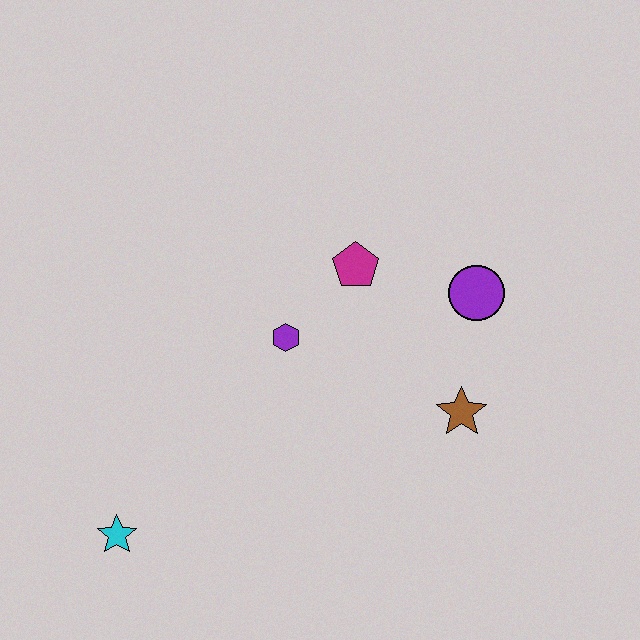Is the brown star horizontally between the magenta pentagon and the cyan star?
No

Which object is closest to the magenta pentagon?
The purple hexagon is closest to the magenta pentagon.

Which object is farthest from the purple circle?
The cyan star is farthest from the purple circle.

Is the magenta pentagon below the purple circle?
No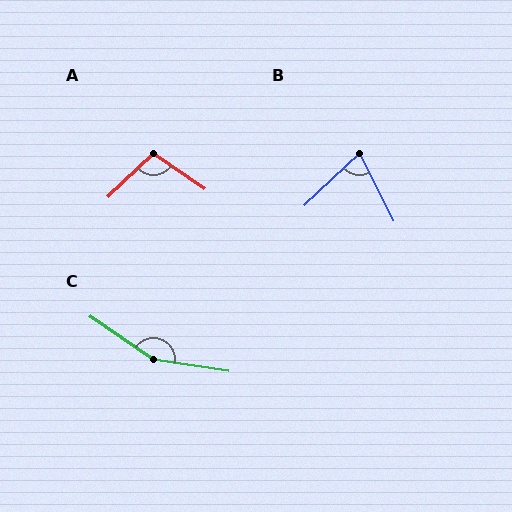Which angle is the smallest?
B, at approximately 73 degrees.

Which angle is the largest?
C, at approximately 155 degrees.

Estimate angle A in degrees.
Approximately 102 degrees.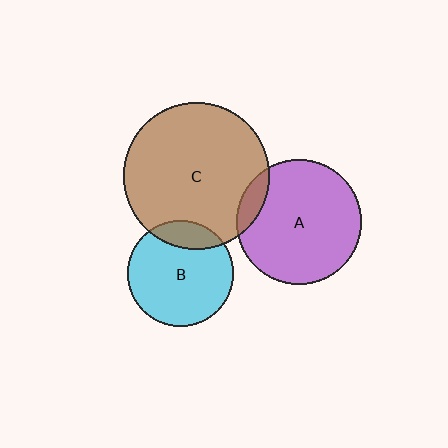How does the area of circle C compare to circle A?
Approximately 1.4 times.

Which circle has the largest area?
Circle C (brown).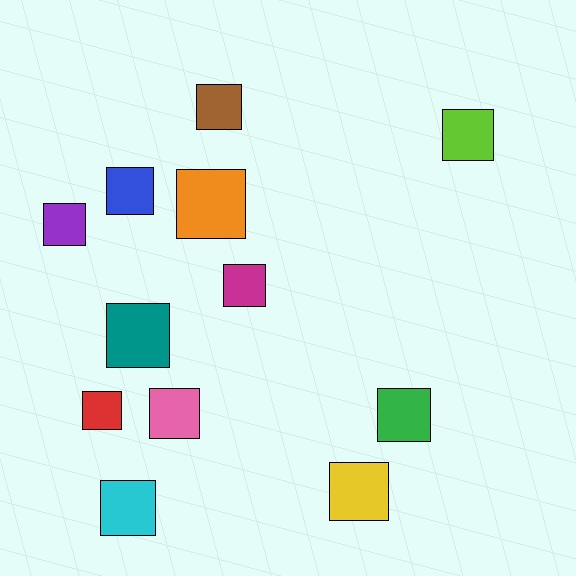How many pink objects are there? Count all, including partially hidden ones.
There is 1 pink object.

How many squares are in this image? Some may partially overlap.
There are 12 squares.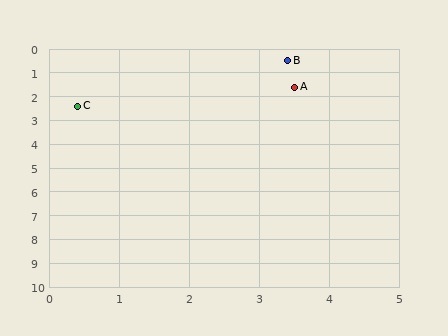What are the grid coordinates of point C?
Point C is at approximately (0.4, 2.4).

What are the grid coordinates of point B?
Point B is at approximately (3.4, 0.5).